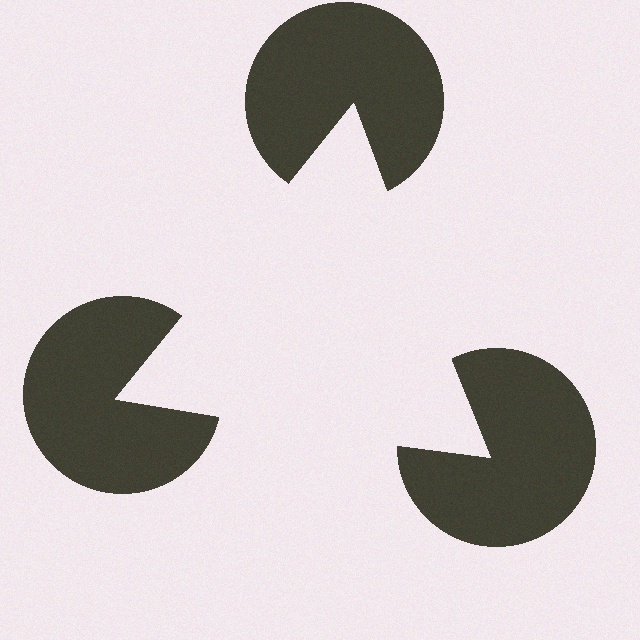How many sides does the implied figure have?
3 sides.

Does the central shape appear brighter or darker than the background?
It typically appears slightly brighter than the background, even though no actual brightness change is drawn.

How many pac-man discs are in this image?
There are 3 — one at each vertex of the illusory triangle.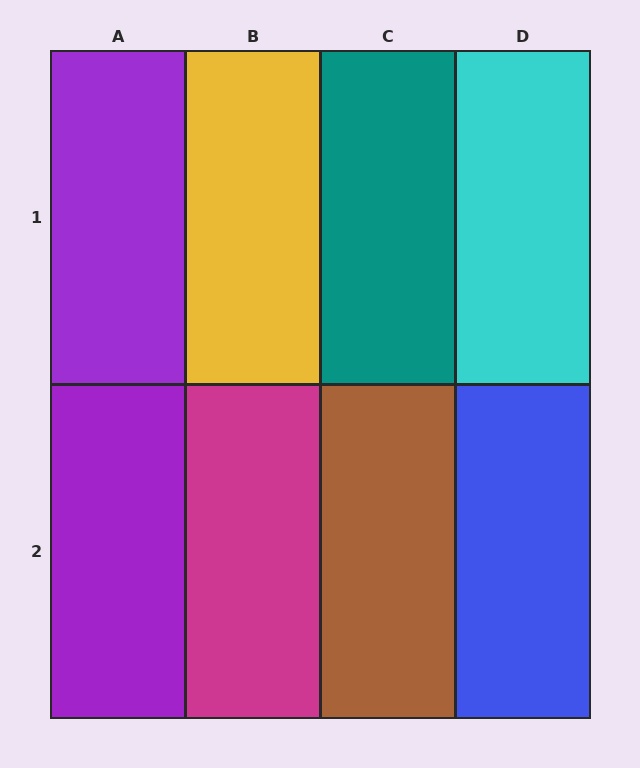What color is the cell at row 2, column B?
Magenta.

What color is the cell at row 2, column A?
Purple.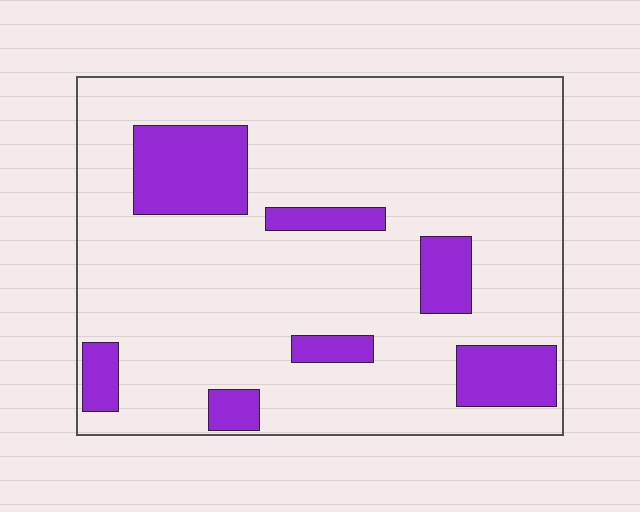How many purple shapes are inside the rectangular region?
7.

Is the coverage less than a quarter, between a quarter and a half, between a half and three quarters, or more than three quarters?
Less than a quarter.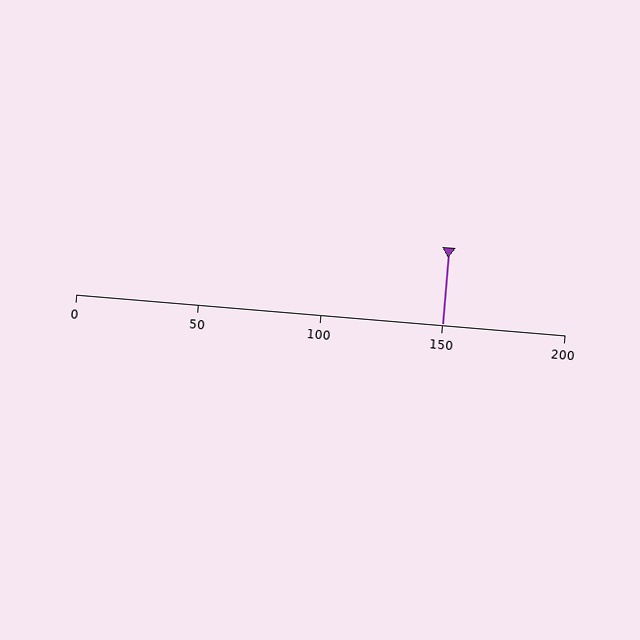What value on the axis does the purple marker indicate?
The marker indicates approximately 150.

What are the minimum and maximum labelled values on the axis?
The axis runs from 0 to 200.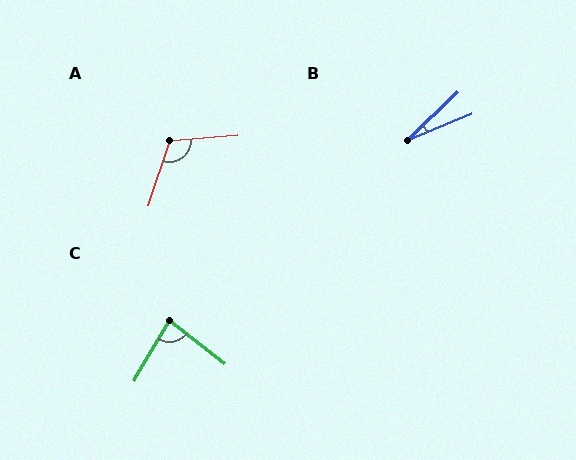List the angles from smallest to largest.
B (22°), C (83°), A (113°).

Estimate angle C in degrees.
Approximately 83 degrees.